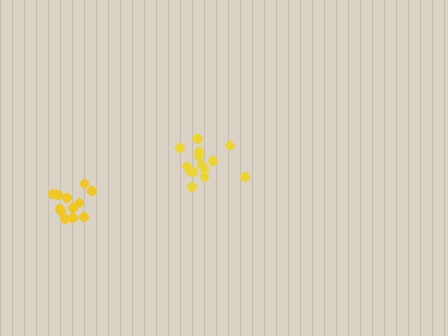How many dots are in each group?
Group 1: 15 dots, Group 2: 12 dots (27 total).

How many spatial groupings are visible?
There are 2 spatial groupings.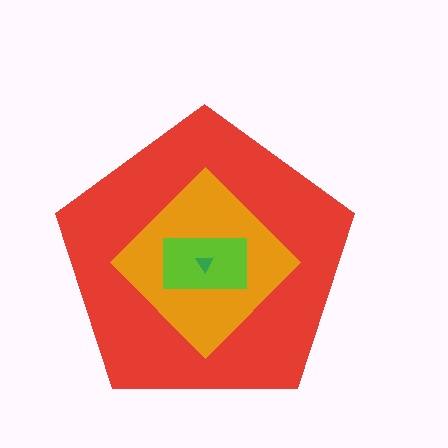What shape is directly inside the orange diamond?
The lime rectangle.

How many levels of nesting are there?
4.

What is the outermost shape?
The red pentagon.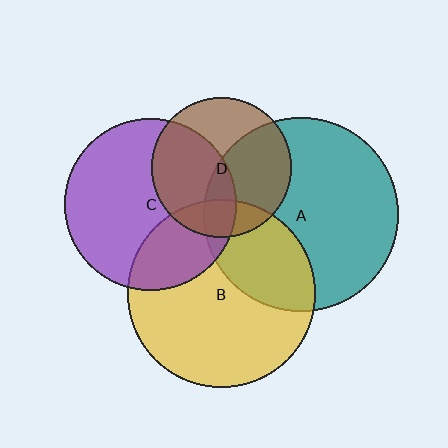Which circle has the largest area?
Circle A (teal).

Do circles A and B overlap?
Yes.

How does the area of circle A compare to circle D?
Approximately 1.9 times.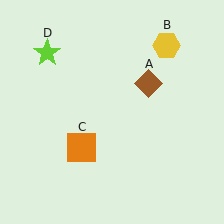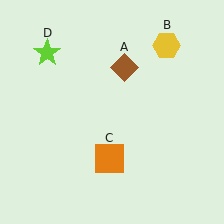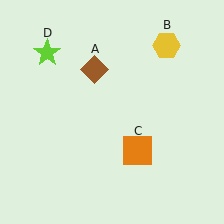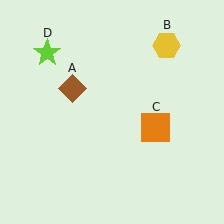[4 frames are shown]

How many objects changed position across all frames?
2 objects changed position: brown diamond (object A), orange square (object C).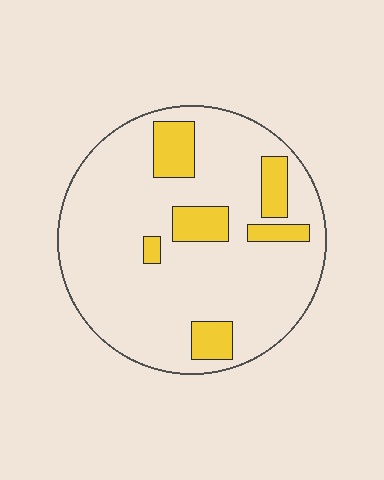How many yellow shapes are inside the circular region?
6.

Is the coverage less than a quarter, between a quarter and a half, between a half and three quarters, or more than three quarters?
Less than a quarter.